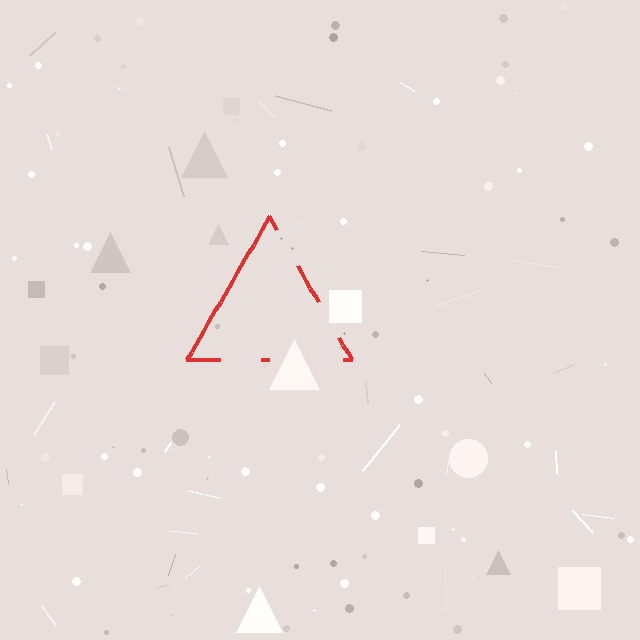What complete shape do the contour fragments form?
The contour fragments form a triangle.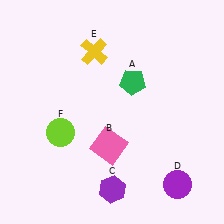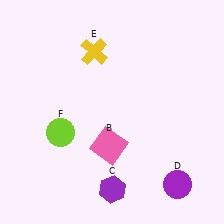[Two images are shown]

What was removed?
The green pentagon (A) was removed in Image 2.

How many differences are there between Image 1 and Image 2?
There is 1 difference between the two images.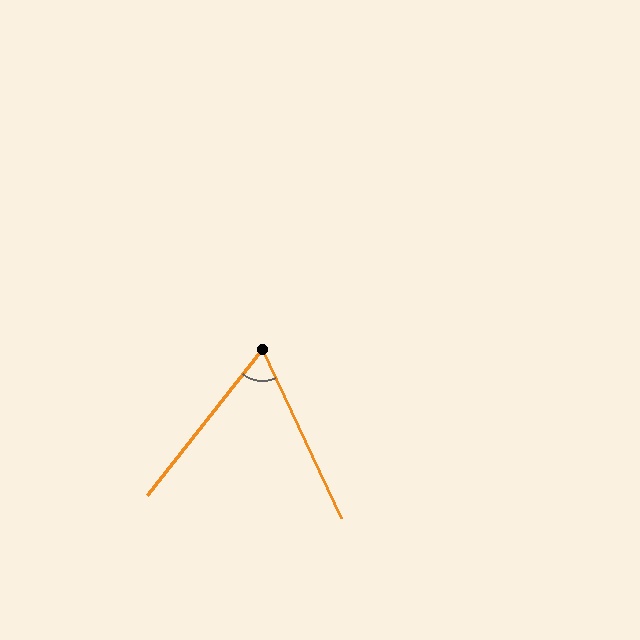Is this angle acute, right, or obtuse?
It is acute.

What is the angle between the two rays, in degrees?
Approximately 63 degrees.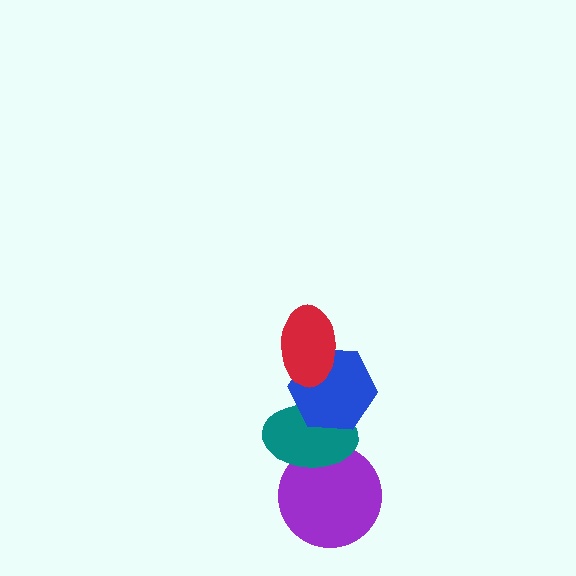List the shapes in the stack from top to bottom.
From top to bottom: the red ellipse, the blue hexagon, the teal ellipse, the purple circle.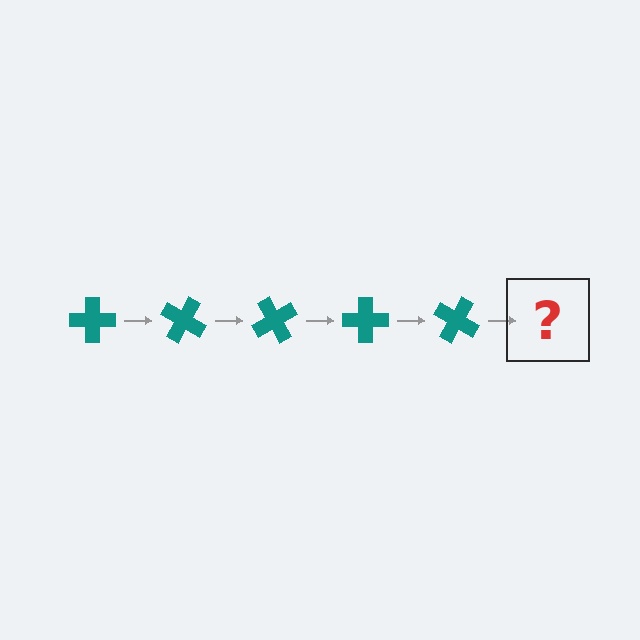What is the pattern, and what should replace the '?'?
The pattern is that the cross rotates 30 degrees each step. The '?' should be a teal cross rotated 150 degrees.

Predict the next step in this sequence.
The next step is a teal cross rotated 150 degrees.